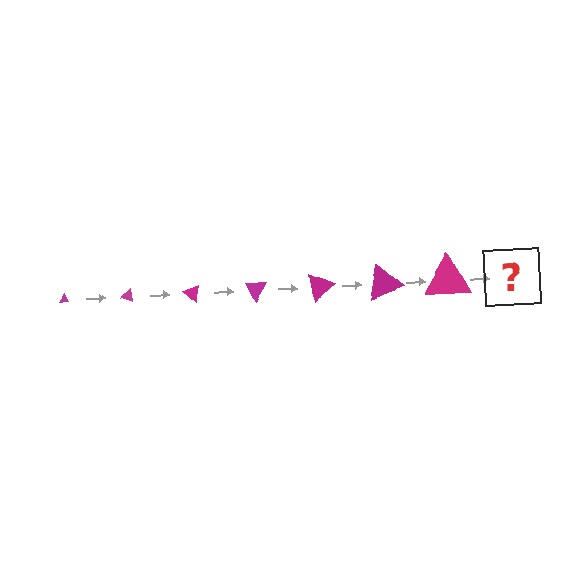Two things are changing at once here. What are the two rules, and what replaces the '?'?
The two rules are that the triangle grows larger each step and it rotates 20 degrees each step. The '?' should be a triangle, larger than the previous one and rotated 140 degrees from the start.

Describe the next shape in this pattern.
It should be a triangle, larger than the previous one and rotated 140 degrees from the start.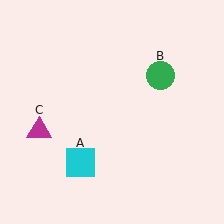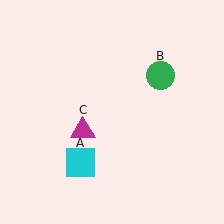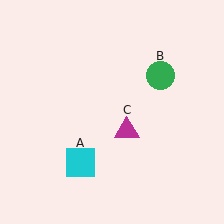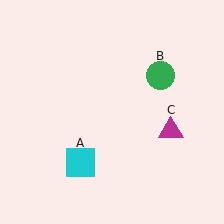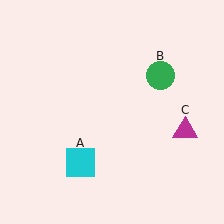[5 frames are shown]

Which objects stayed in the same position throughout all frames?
Cyan square (object A) and green circle (object B) remained stationary.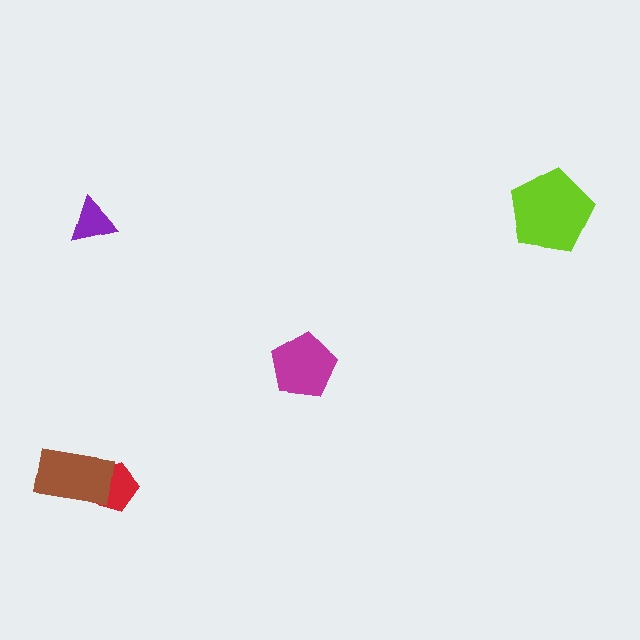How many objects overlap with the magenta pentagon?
0 objects overlap with the magenta pentagon.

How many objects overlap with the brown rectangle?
1 object overlaps with the brown rectangle.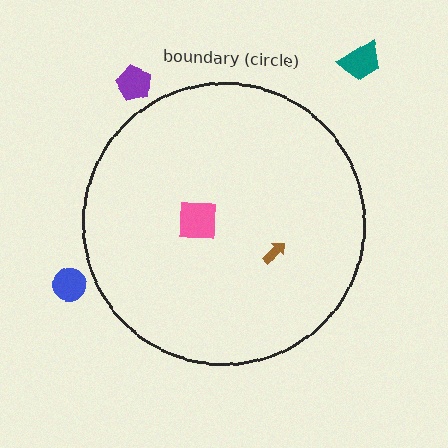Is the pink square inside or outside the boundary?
Inside.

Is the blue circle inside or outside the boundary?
Outside.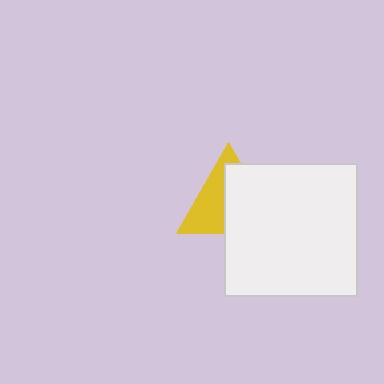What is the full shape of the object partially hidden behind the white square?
The partially hidden object is a yellow triangle.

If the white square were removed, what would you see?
You would see the complete yellow triangle.